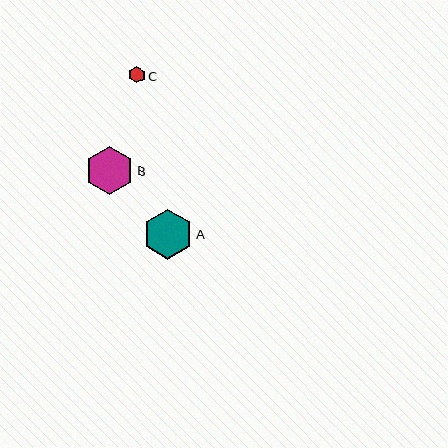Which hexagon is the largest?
Hexagon A is the largest with a size of approximately 50 pixels.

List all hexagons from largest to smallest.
From largest to smallest: A, B, C.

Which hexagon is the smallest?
Hexagon C is the smallest with a size of approximately 16 pixels.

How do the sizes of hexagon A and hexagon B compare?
Hexagon A and hexagon B are approximately the same size.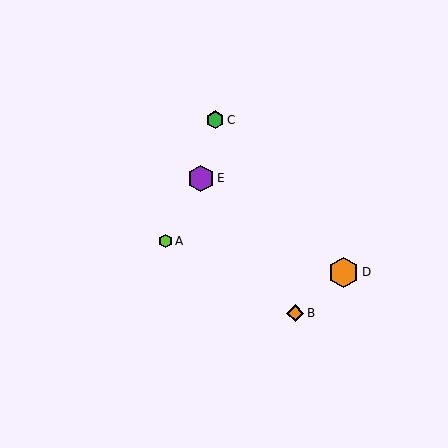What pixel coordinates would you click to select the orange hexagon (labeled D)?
Click at (343, 272) to select the orange hexagon D.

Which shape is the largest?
The orange hexagon (labeled D) is the largest.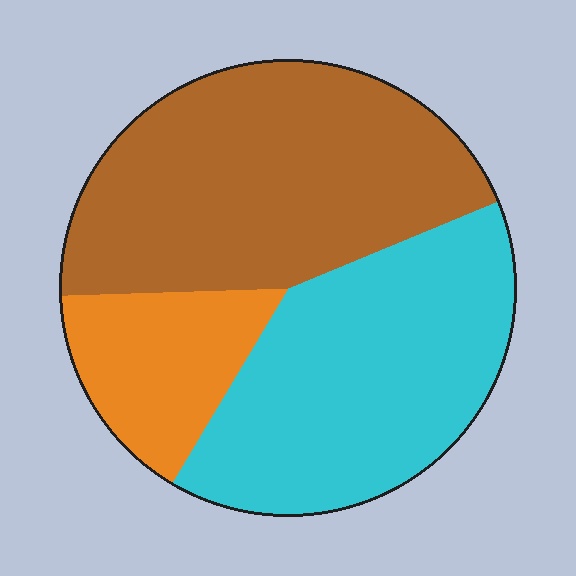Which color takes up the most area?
Brown, at roughly 45%.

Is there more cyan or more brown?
Brown.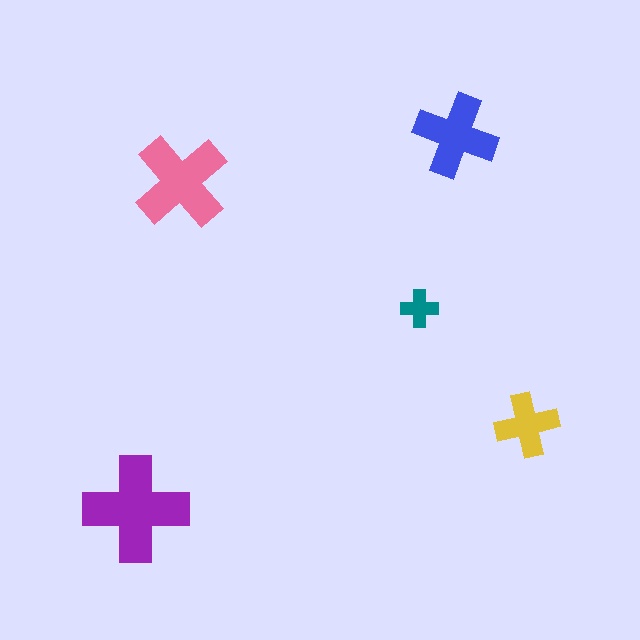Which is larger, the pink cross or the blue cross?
The pink one.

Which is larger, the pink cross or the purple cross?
The purple one.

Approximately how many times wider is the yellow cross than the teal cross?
About 1.5 times wider.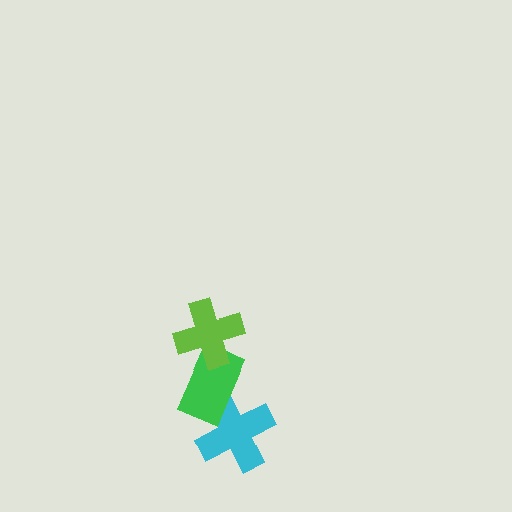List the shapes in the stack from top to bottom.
From top to bottom: the lime cross, the green rectangle, the cyan cross.